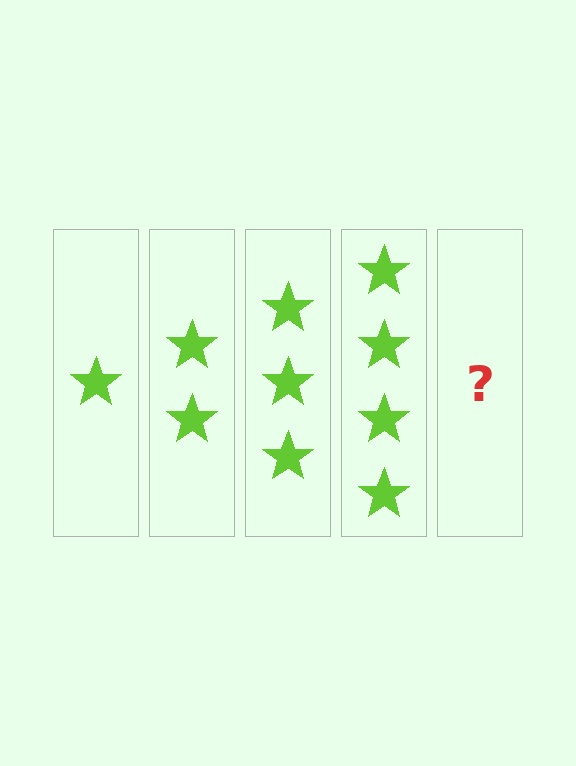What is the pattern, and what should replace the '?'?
The pattern is that each step adds one more star. The '?' should be 5 stars.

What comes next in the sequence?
The next element should be 5 stars.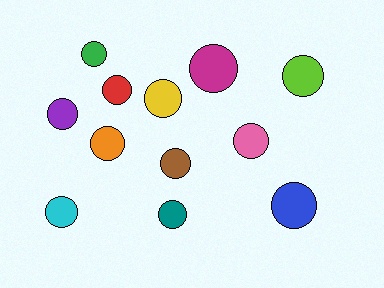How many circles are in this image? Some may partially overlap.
There are 12 circles.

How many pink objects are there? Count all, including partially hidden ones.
There is 1 pink object.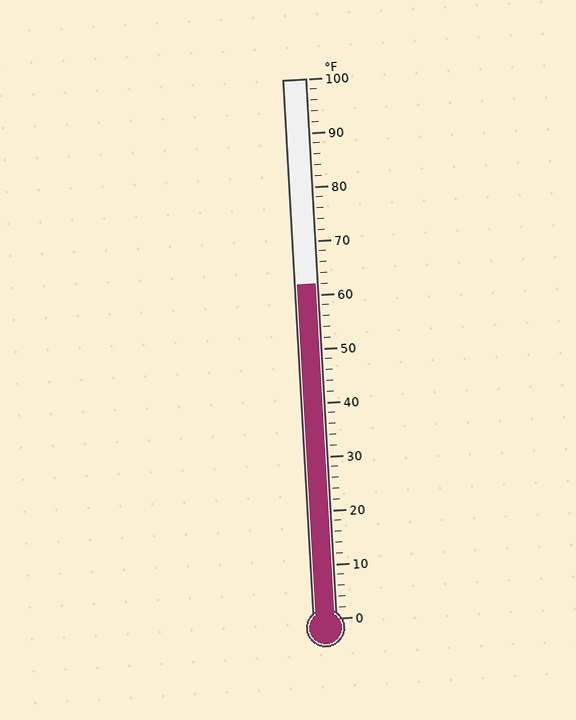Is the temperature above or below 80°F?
The temperature is below 80°F.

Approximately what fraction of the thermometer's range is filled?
The thermometer is filled to approximately 60% of its range.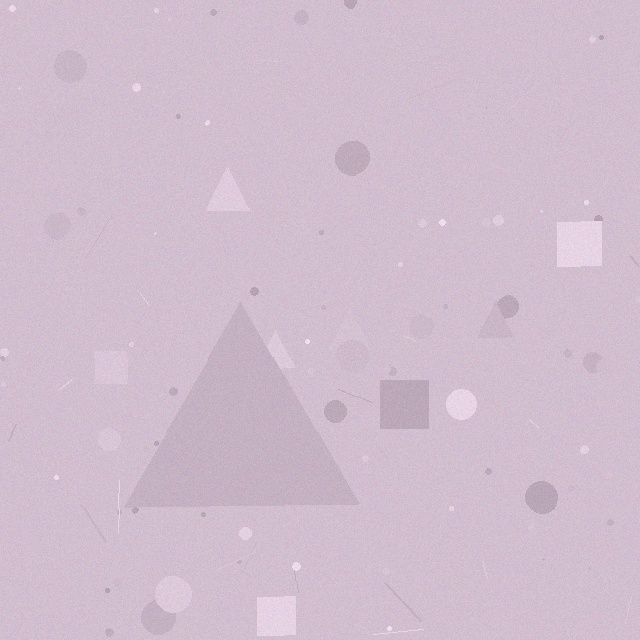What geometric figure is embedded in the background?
A triangle is embedded in the background.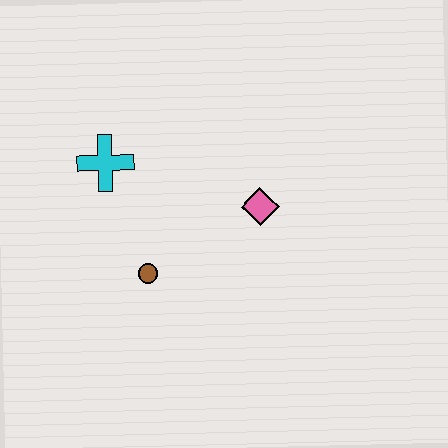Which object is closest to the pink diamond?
The brown circle is closest to the pink diamond.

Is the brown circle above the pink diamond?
No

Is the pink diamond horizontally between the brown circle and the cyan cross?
No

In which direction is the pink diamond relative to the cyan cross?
The pink diamond is to the right of the cyan cross.